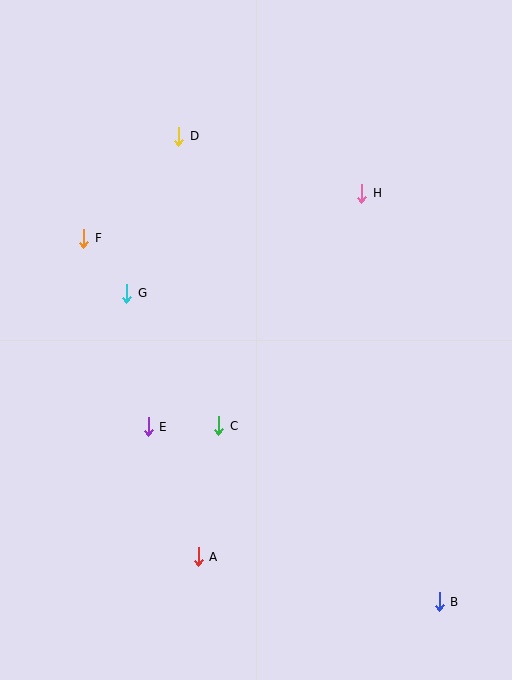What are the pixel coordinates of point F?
Point F is at (84, 238).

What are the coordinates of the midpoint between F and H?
The midpoint between F and H is at (223, 216).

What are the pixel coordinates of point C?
Point C is at (219, 426).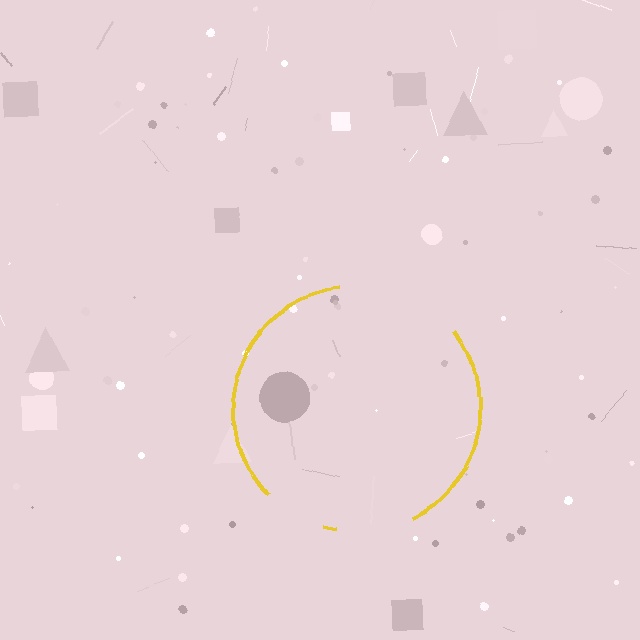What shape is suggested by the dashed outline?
The dashed outline suggests a circle.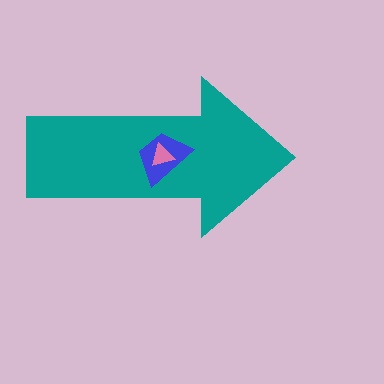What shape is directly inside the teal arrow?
The blue trapezoid.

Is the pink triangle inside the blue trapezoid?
Yes.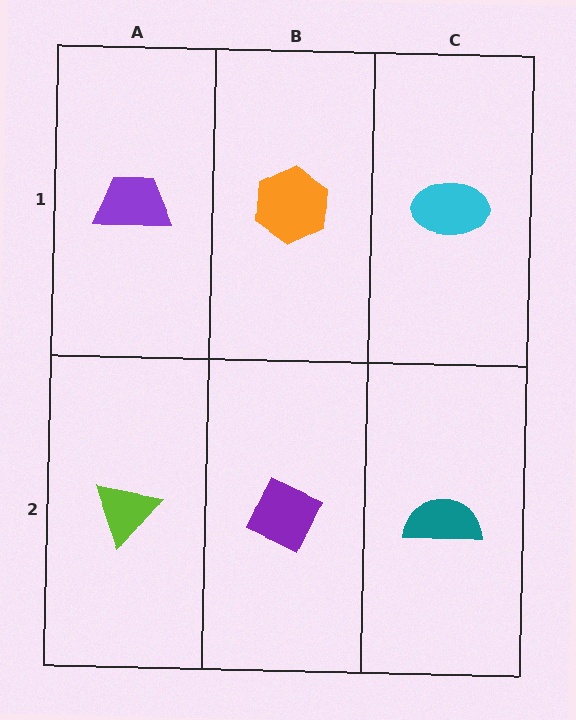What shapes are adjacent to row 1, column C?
A teal semicircle (row 2, column C), an orange hexagon (row 1, column B).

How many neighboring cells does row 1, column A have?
2.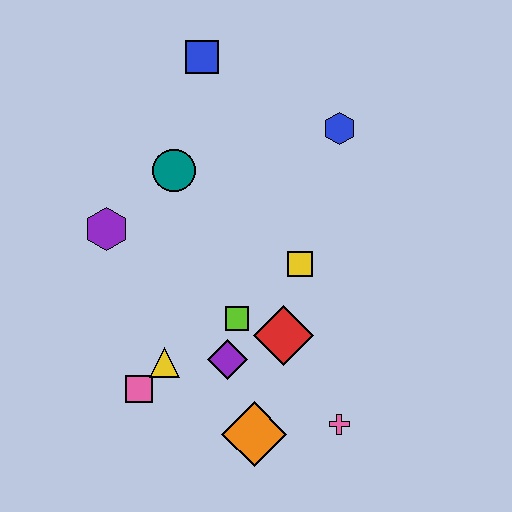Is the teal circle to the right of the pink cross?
No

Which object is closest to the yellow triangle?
The pink square is closest to the yellow triangle.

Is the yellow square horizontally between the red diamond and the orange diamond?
No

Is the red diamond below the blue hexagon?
Yes